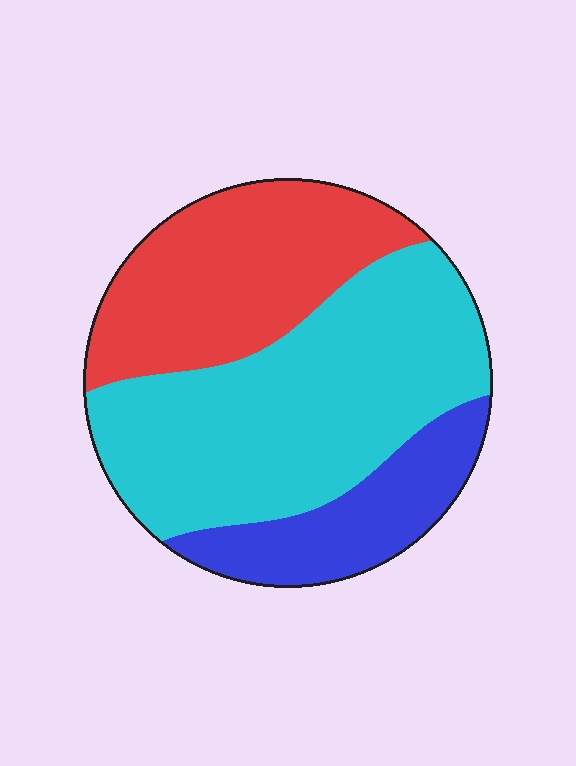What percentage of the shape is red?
Red covers 32% of the shape.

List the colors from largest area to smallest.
From largest to smallest: cyan, red, blue.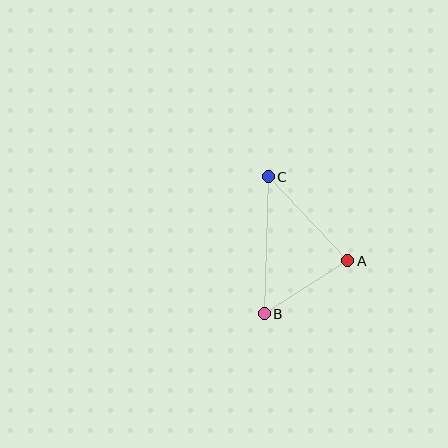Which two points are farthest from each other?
Points B and C are farthest from each other.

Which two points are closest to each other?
Points A and B are closest to each other.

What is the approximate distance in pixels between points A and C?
The distance between A and C is approximately 116 pixels.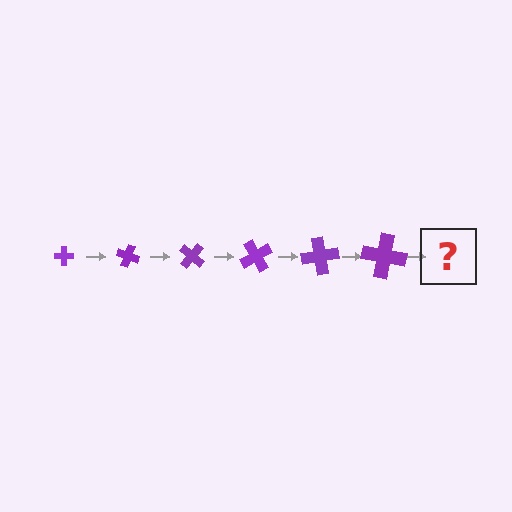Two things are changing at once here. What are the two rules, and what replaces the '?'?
The two rules are that the cross grows larger each step and it rotates 20 degrees each step. The '?' should be a cross, larger than the previous one and rotated 120 degrees from the start.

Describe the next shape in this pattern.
It should be a cross, larger than the previous one and rotated 120 degrees from the start.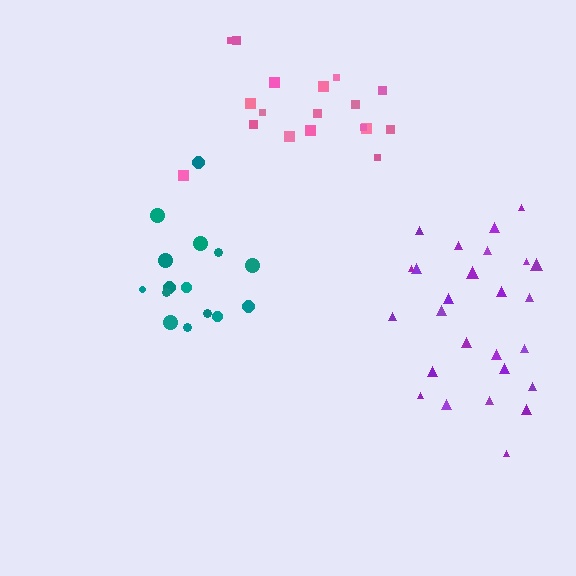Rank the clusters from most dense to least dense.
teal, purple, pink.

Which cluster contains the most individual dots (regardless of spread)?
Purple (27).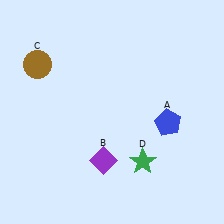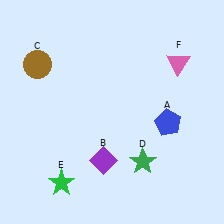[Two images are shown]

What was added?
A green star (E), a pink triangle (F) were added in Image 2.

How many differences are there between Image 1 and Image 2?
There are 2 differences between the two images.